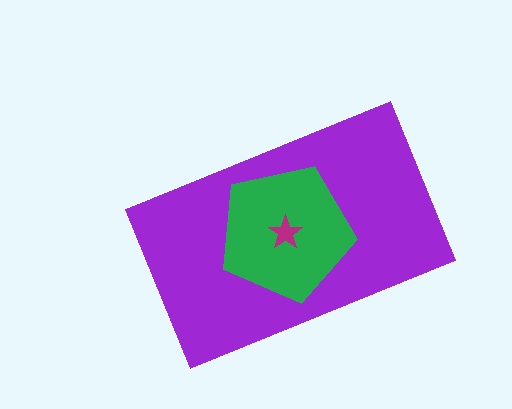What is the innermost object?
The magenta star.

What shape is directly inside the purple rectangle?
The green pentagon.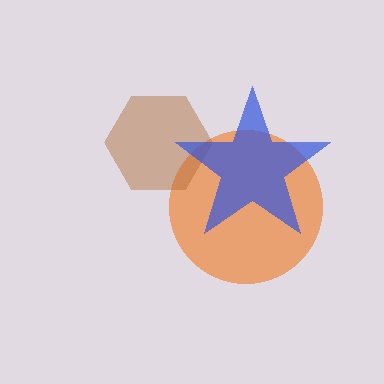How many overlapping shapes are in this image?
There are 3 overlapping shapes in the image.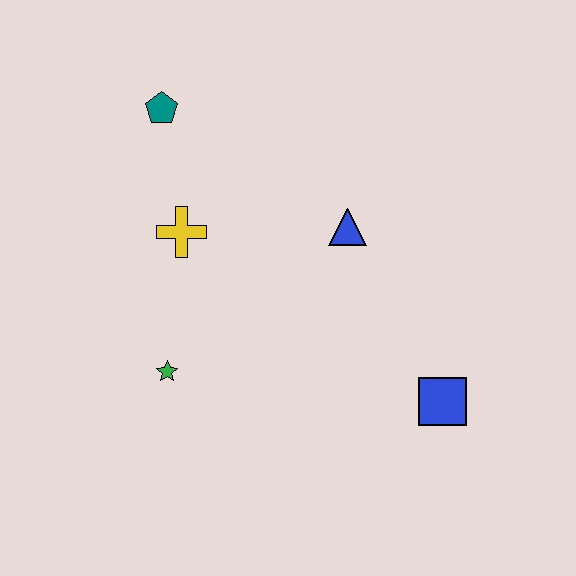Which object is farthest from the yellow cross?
The blue square is farthest from the yellow cross.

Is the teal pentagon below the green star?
No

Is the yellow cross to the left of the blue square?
Yes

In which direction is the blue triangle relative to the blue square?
The blue triangle is above the blue square.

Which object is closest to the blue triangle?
The yellow cross is closest to the blue triangle.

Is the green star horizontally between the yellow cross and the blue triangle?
No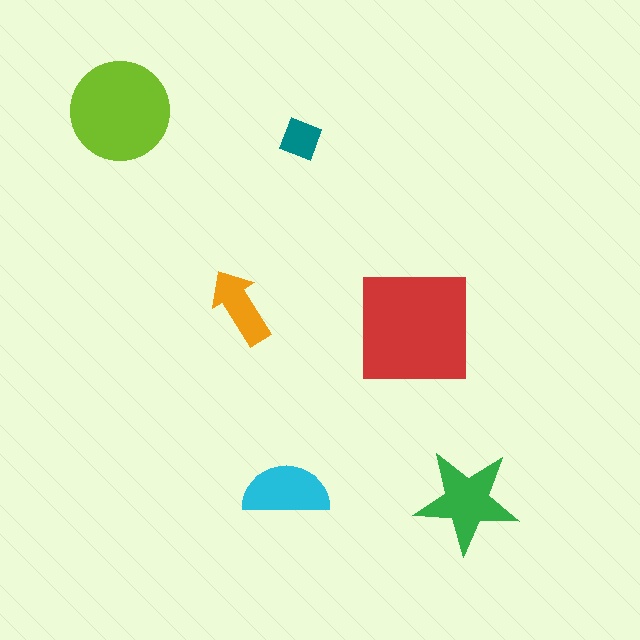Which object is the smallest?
The teal diamond.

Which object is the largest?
The red square.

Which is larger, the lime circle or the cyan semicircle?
The lime circle.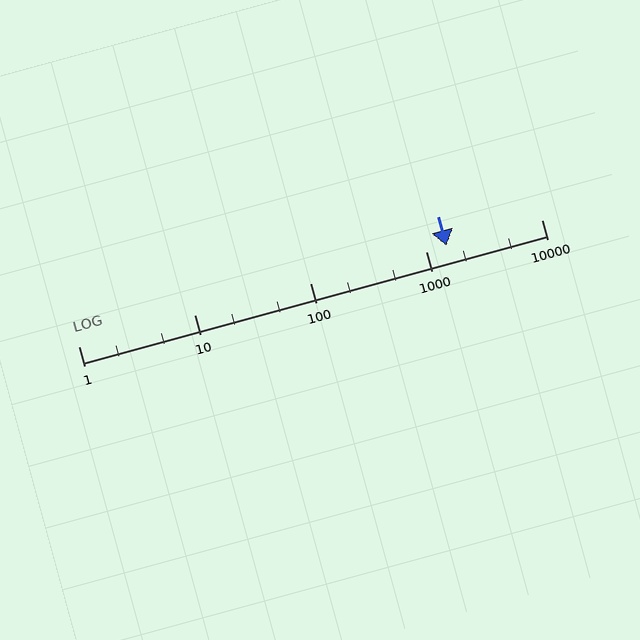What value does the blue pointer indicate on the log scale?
The pointer indicates approximately 1500.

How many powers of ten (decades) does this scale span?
The scale spans 4 decades, from 1 to 10000.